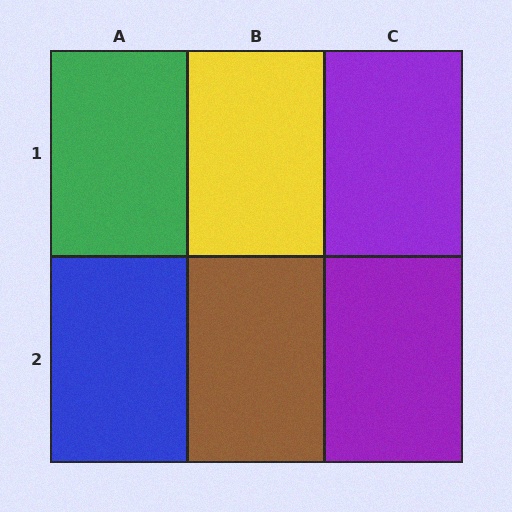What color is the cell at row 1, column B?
Yellow.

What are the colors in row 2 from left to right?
Blue, brown, purple.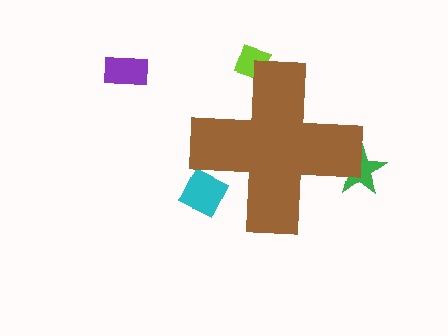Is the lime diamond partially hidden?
Yes, the lime diamond is partially hidden behind the brown cross.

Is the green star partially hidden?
Yes, the green star is partially hidden behind the brown cross.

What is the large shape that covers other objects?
A brown cross.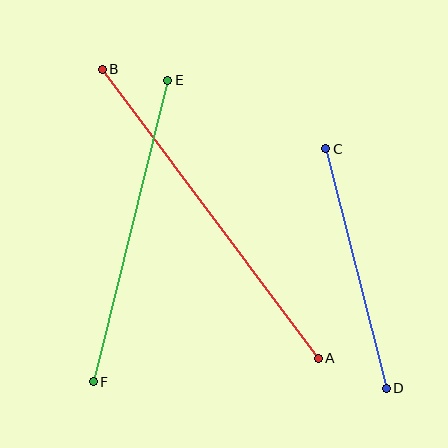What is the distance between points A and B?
The distance is approximately 361 pixels.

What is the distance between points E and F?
The distance is approximately 311 pixels.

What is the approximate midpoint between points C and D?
The midpoint is at approximately (356, 268) pixels.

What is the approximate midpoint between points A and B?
The midpoint is at approximately (210, 214) pixels.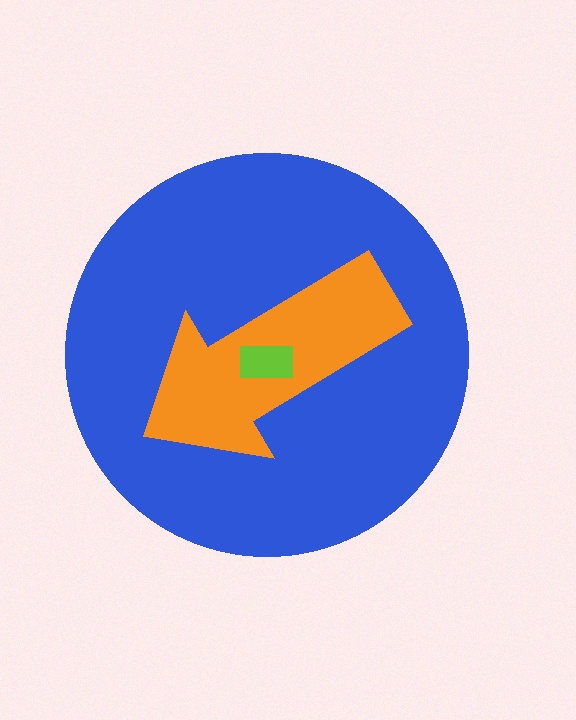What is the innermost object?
The lime rectangle.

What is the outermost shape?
The blue circle.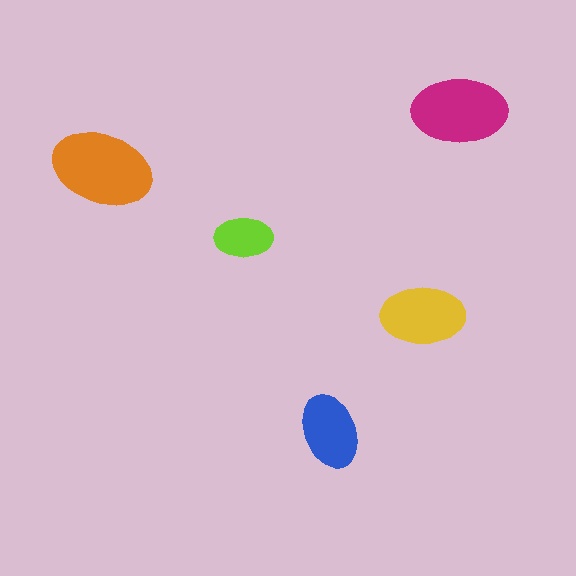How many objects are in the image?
There are 5 objects in the image.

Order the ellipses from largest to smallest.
the orange one, the magenta one, the yellow one, the blue one, the lime one.